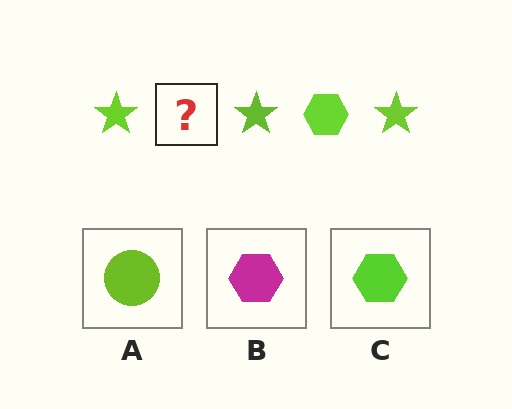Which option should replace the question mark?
Option C.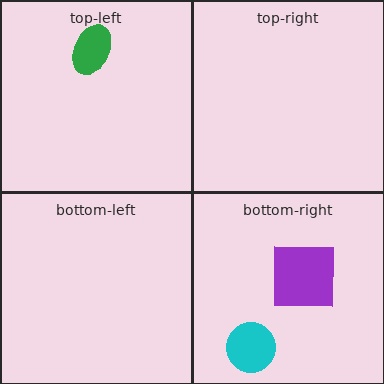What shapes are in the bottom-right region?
The cyan circle, the purple square.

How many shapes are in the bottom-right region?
2.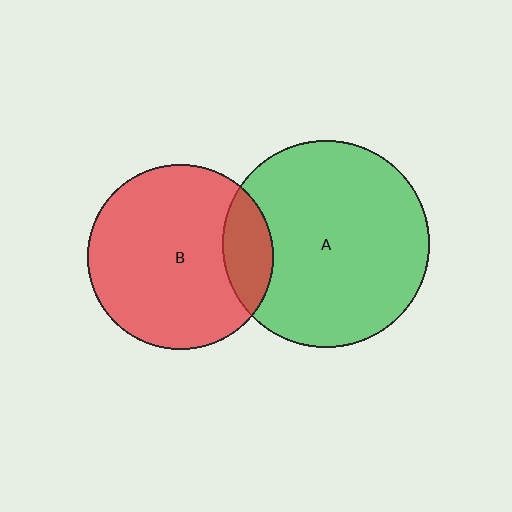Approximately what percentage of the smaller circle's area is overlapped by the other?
Approximately 15%.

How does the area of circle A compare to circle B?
Approximately 1.3 times.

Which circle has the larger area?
Circle A (green).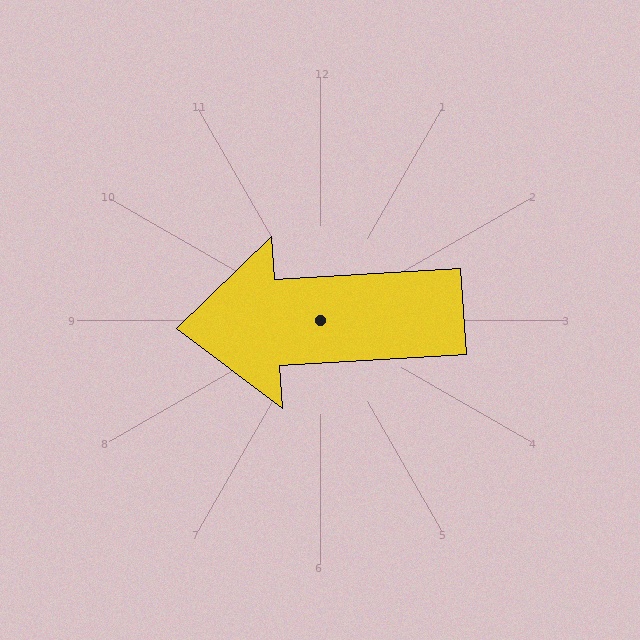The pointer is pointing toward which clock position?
Roughly 9 o'clock.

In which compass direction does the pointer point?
West.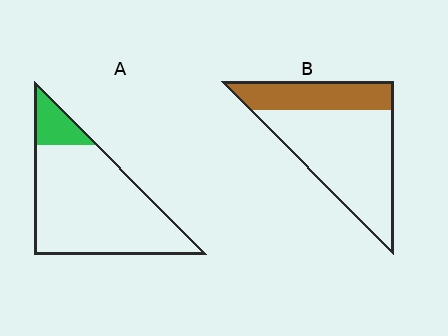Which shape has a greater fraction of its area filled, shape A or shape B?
Shape B.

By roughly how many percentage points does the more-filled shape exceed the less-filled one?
By roughly 15 percentage points (B over A).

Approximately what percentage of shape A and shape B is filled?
A is approximately 15% and B is approximately 30%.